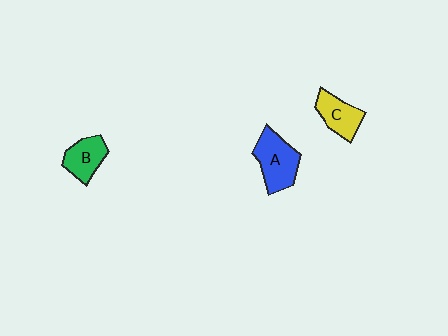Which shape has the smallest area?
Shape B (green).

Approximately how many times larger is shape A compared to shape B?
Approximately 1.4 times.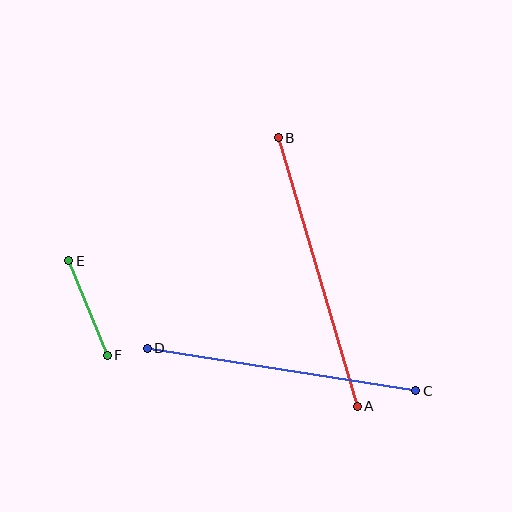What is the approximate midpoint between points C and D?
The midpoint is at approximately (281, 369) pixels.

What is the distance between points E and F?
The distance is approximately 102 pixels.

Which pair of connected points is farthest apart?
Points A and B are farthest apart.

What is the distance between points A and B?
The distance is approximately 280 pixels.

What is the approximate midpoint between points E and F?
The midpoint is at approximately (88, 308) pixels.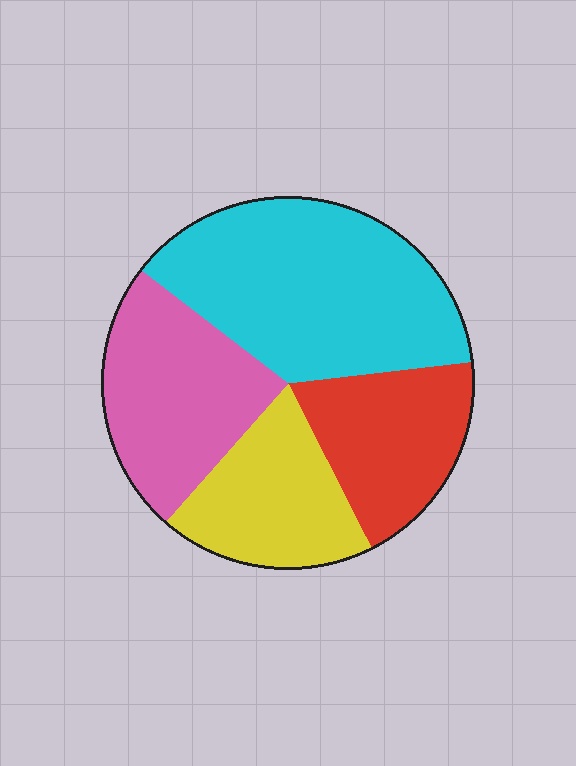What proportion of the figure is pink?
Pink covers around 25% of the figure.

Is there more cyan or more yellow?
Cyan.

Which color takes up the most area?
Cyan, at roughly 40%.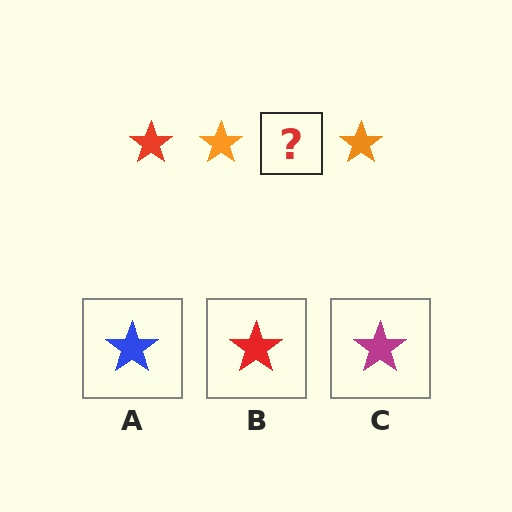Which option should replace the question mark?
Option B.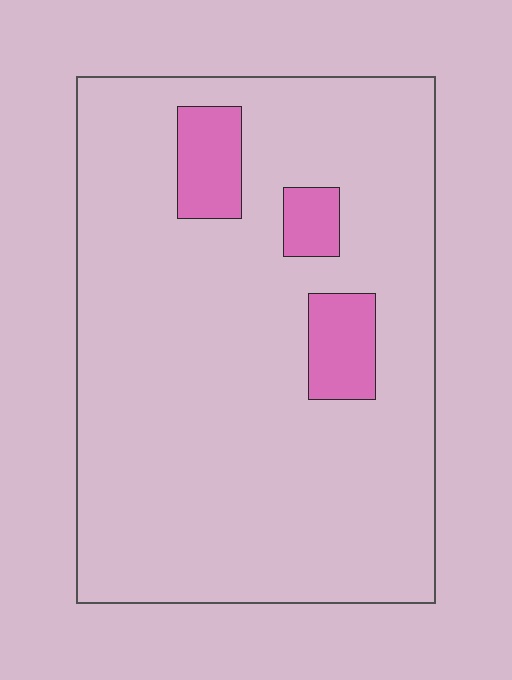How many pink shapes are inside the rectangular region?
3.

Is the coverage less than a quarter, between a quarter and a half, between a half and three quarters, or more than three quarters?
Less than a quarter.